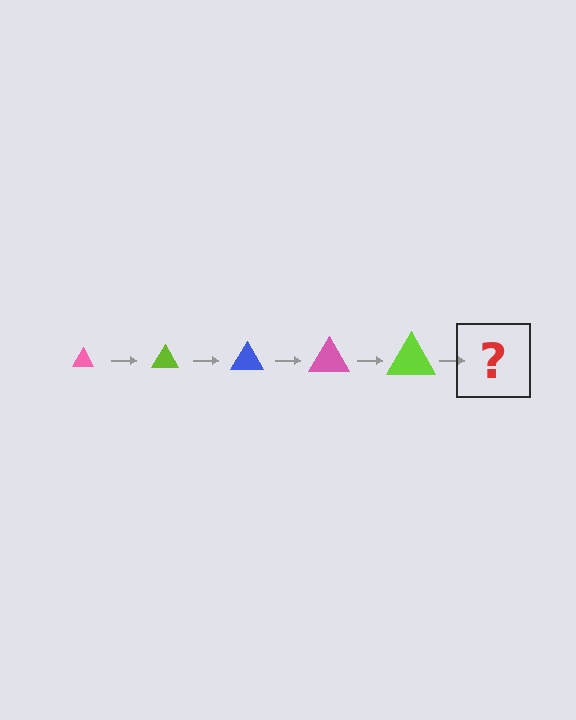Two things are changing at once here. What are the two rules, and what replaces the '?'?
The two rules are that the triangle grows larger each step and the color cycles through pink, lime, and blue. The '?' should be a blue triangle, larger than the previous one.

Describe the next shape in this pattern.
It should be a blue triangle, larger than the previous one.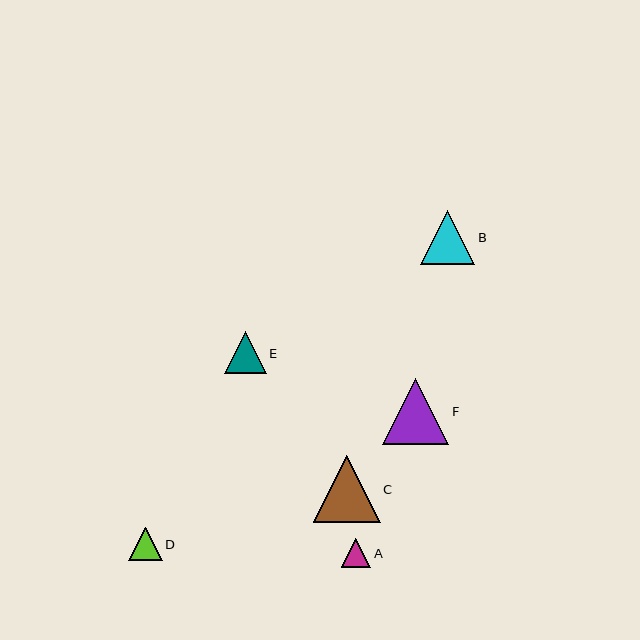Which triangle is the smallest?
Triangle A is the smallest with a size of approximately 30 pixels.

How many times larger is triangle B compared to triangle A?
Triangle B is approximately 1.8 times the size of triangle A.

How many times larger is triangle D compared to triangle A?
Triangle D is approximately 1.1 times the size of triangle A.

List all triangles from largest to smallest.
From largest to smallest: C, F, B, E, D, A.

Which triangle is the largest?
Triangle C is the largest with a size of approximately 67 pixels.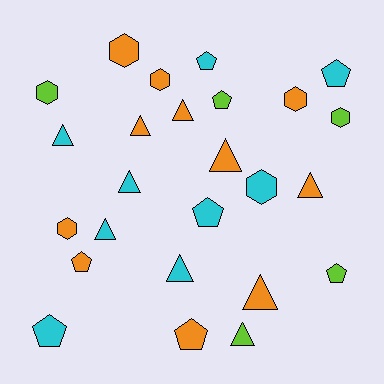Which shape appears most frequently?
Triangle, with 10 objects.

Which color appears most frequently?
Orange, with 11 objects.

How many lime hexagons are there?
There are 2 lime hexagons.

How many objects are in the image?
There are 25 objects.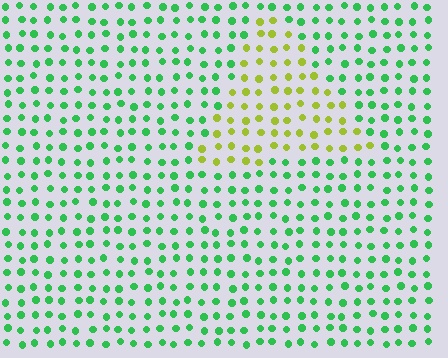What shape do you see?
I see a triangle.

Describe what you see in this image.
The image is filled with small green elements in a uniform arrangement. A triangle-shaped region is visible where the elements are tinted to a slightly different hue, forming a subtle color boundary.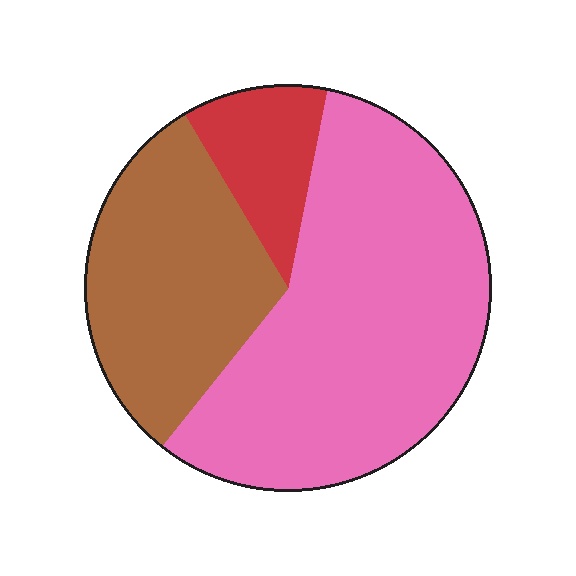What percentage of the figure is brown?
Brown takes up between a sixth and a third of the figure.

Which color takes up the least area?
Red, at roughly 10%.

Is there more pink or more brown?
Pink.